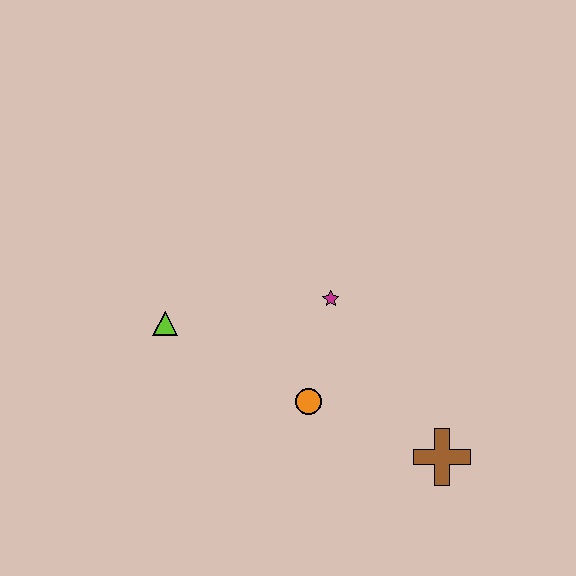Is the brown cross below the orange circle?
Yes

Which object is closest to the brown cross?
The orange circle is closest to the brown cross.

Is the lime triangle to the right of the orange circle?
No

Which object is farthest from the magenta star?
The brown cross is farthest from the magenta star.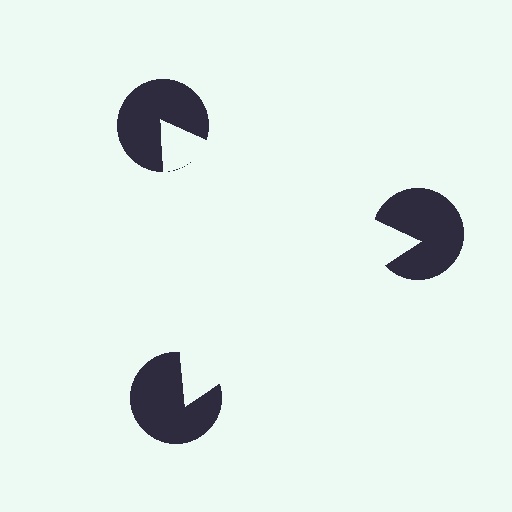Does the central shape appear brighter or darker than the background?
It typically appears slightly brighter than the background, even though no actual brightness change is drawn.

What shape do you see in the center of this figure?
An illusory triangle — its edges are inferred from the aligned wedge cuts in the pac-man discs, not physically drawn.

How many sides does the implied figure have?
3 sides.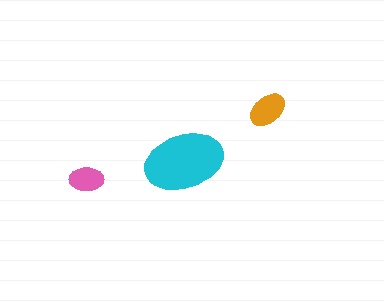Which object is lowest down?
The pink ellipse is bottommost.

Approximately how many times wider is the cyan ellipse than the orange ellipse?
About 2 times wider.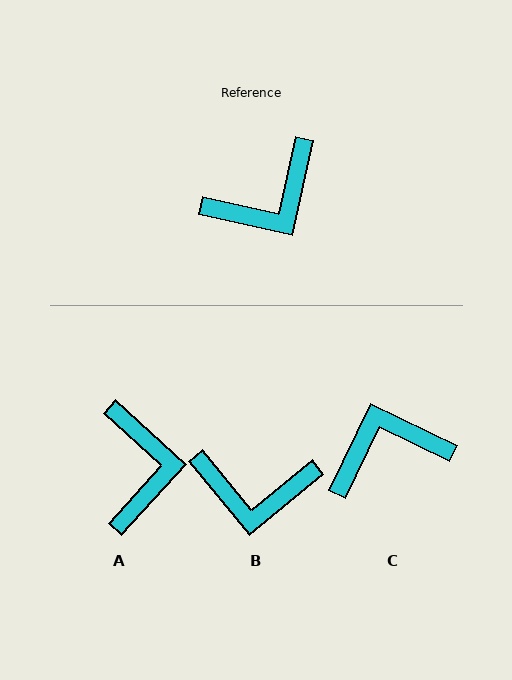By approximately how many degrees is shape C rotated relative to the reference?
Approximately 167 degrees counter-clockwise.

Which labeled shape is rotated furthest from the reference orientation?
C, about 167 degrees away.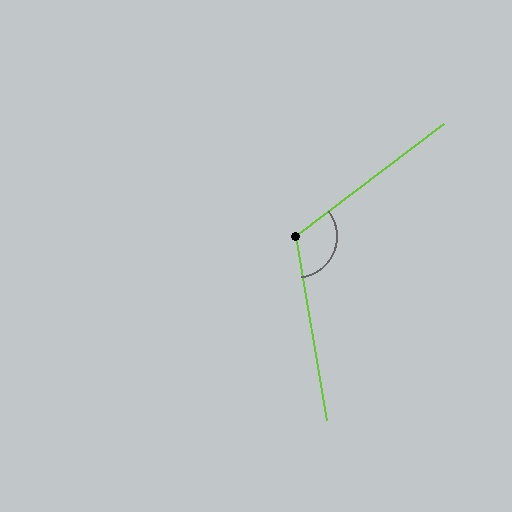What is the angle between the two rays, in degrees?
Approximately 118 degrees.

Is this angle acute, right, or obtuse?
It is obtuse.